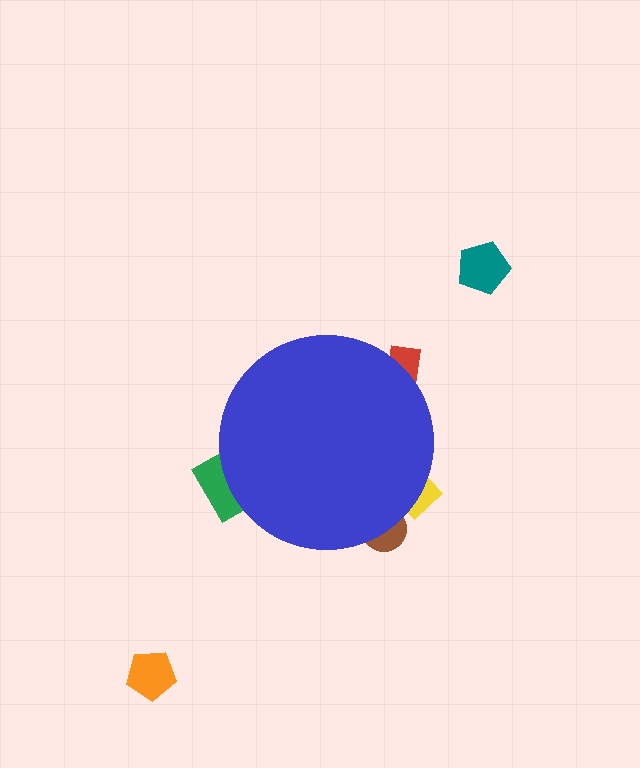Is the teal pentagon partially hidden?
No, the teal pentagon is fully visible.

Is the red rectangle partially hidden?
Yes, the red rectangle is partially hidden behind the blue circle.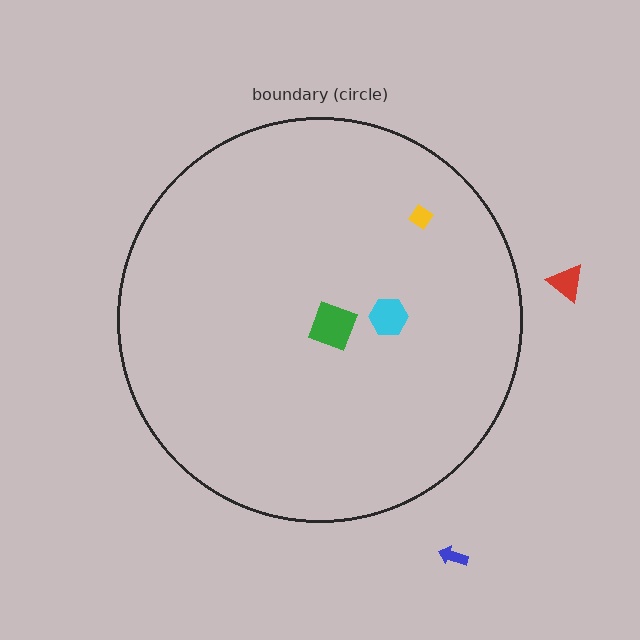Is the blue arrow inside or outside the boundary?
Outside.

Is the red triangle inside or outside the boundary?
Outside.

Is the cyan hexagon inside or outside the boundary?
Inside.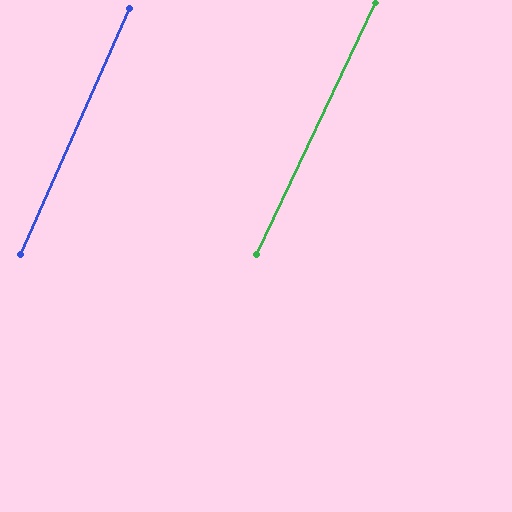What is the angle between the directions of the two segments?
Approximately 1 degree.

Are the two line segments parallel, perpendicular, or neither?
Parallel — their directions differ by only 1.5°.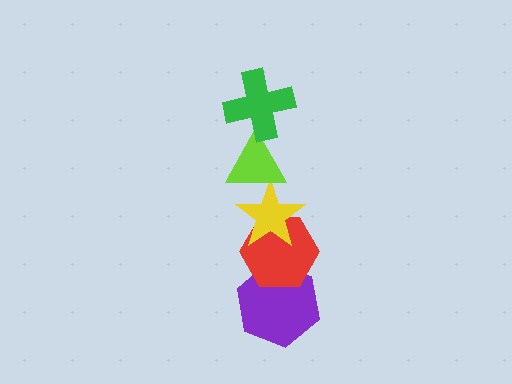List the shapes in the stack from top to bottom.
From top to bottom: the green cross, the lime triangle, the yellow star, the red hexagon, the purple hexagon.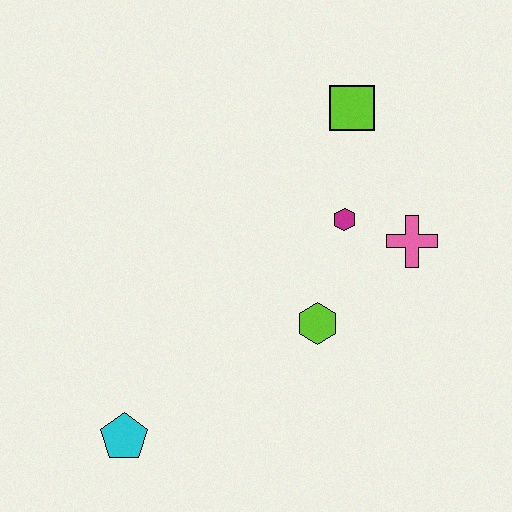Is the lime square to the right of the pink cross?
No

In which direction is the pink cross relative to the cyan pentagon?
The pink cross is to the right of the cyan pentagon.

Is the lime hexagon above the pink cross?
No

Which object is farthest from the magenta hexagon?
The cyan pentagon is farthest from the magenta hexagon.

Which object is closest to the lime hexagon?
The magenta hexagon is closest to the lime hexagon.